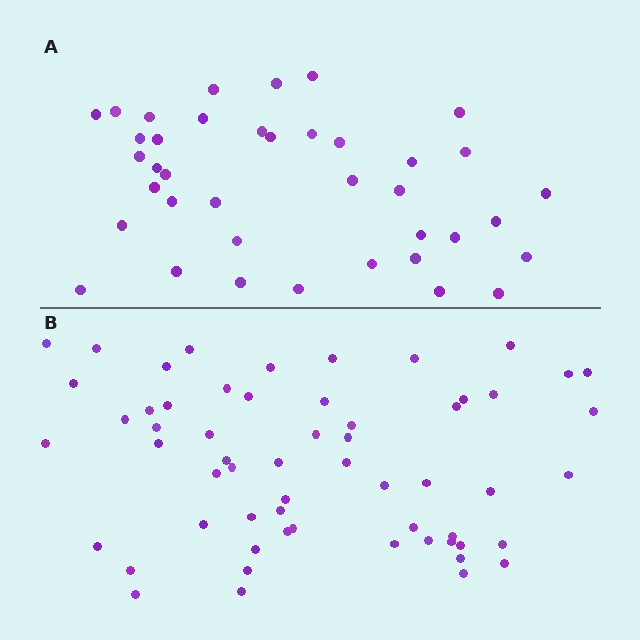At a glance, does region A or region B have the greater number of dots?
Region B (the bottom region) has more dots.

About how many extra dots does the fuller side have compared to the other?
Region B has approximately 20 more dots than region A.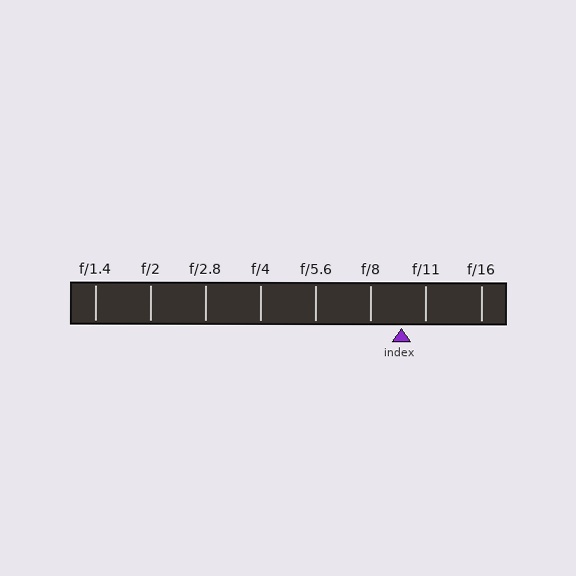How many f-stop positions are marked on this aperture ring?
There are 8 f-stop positions marked.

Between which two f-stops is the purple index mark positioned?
The index mark is between f/8 and f/11.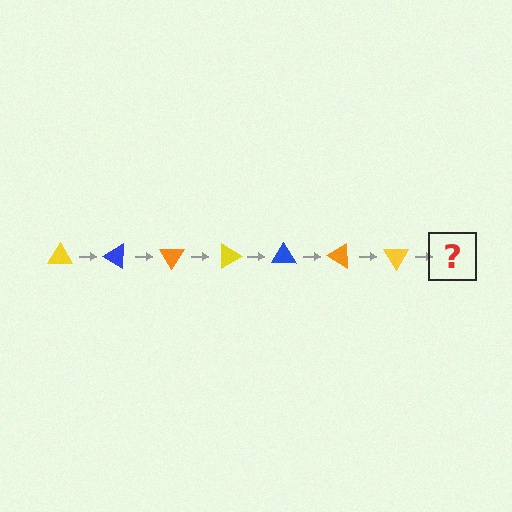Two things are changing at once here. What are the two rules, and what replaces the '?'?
The two rules are that it rotates 30 degrees each step and the color cycles through yellow, blue, and orange. The '?' should be a blue triangle, rotated 210 degrees from the start.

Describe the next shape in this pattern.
It should be a blue triangle, rotated 210 degrees from the start.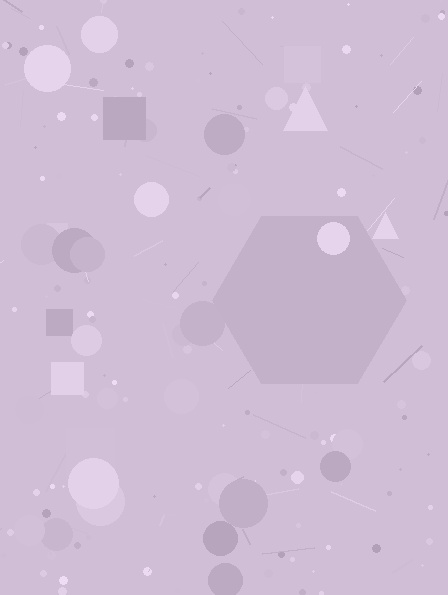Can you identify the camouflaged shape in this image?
The camouflaged shape is a hexagon.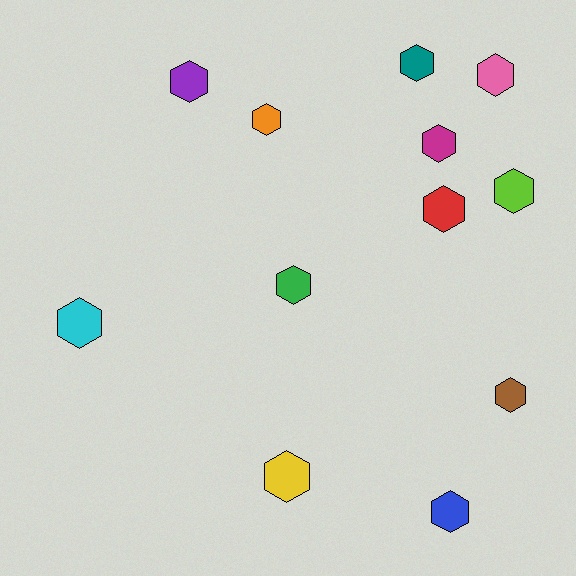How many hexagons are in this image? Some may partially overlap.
There are 12 hexagons.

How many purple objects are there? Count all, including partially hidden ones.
There is 1 purple object.